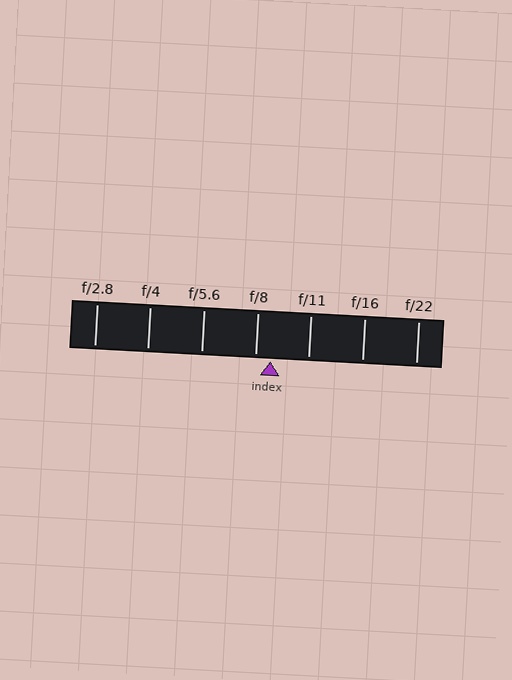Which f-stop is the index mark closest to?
The index mark is closest to f/8.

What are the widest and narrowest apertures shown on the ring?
The widest aperture shown is f/2.8 and the narrowest is f/22.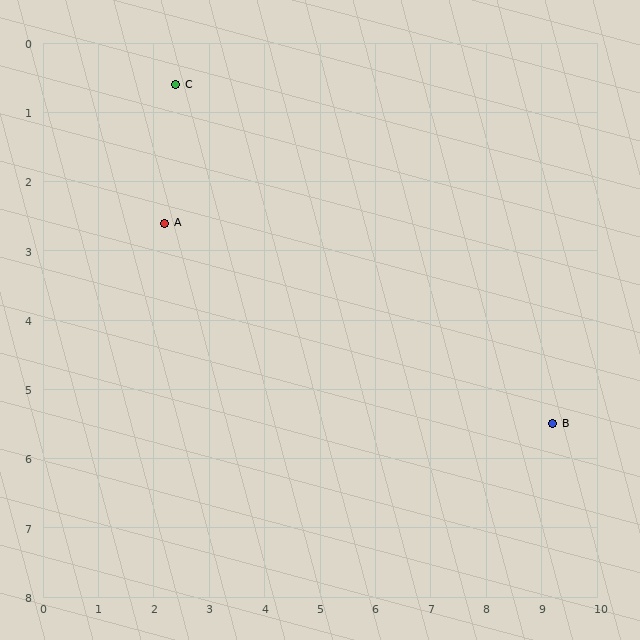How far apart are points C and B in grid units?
Points C and B are about 8.4 grid units apart.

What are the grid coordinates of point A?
Point A is at approximately (2.2, 2.6).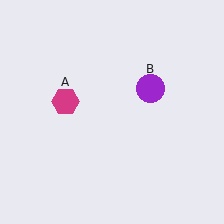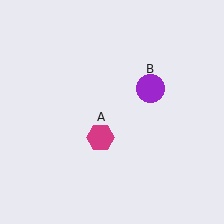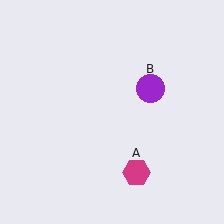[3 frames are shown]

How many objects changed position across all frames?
1 object changed position: magenta hexagon (object A).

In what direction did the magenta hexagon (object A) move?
The magenta hexagon (object A) moved down and to the right.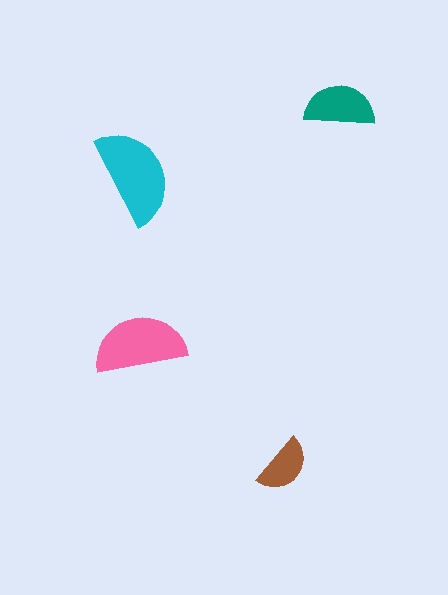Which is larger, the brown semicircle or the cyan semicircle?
The cyan one.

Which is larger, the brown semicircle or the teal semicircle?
The teal one.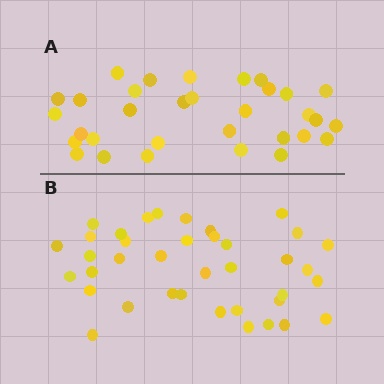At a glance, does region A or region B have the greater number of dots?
Region B (the bottom region) has more dots.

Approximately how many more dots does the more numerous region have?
Region B has about 6 more dots than region A.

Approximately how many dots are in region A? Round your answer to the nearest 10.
About 30 dots. (The exact count is 32, which rounds to 30.)